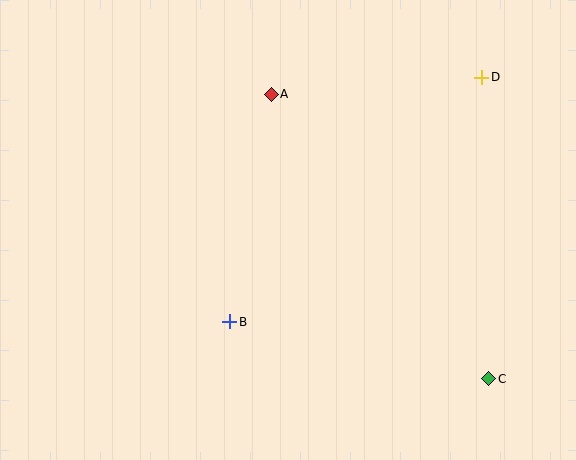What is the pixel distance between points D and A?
The distance between D and A is 211 pixels.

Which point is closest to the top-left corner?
Point A is closest to the top-left corner.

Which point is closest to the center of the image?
Point B at (230, 322) is closest to the center.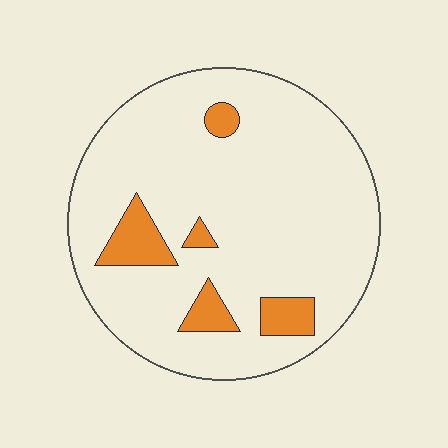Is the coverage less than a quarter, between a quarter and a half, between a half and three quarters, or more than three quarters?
Less than a quarter.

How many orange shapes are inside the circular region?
5.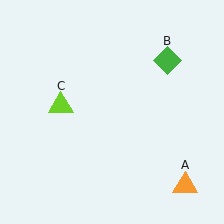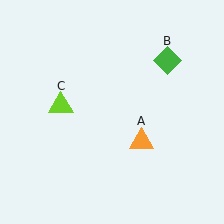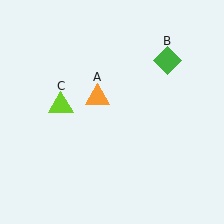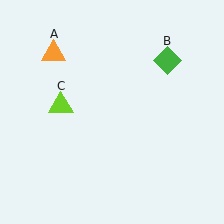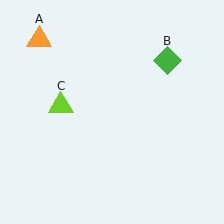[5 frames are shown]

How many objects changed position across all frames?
1 object changed position: orange triangle (object A).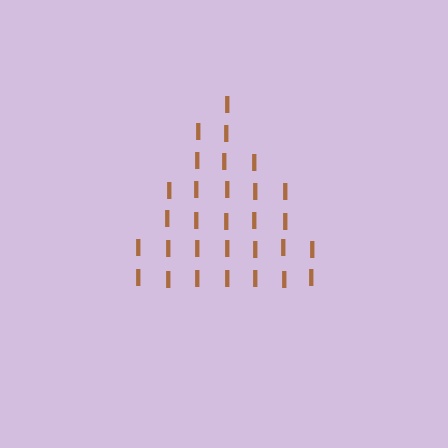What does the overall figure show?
The overall figure shows a triangle.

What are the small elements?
The small elements are letter I's.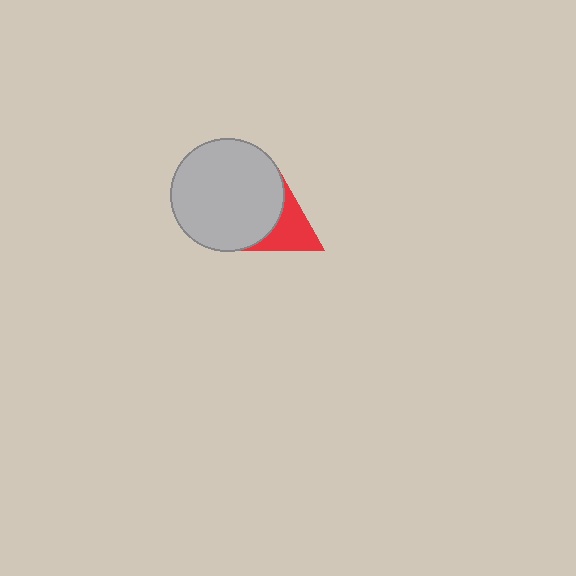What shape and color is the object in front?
The object in front is a light gray circle.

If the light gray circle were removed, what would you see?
You would see the complete red triangle.